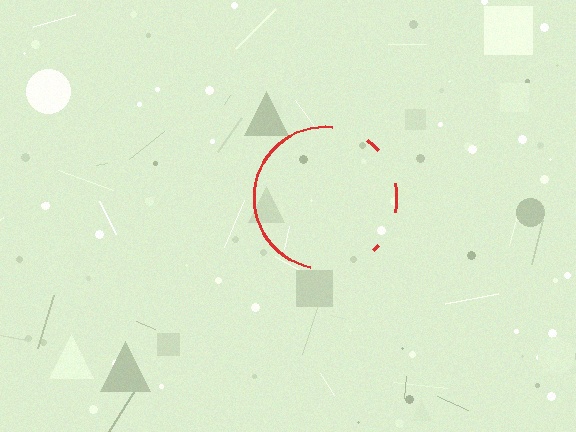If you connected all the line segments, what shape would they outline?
They would outline a circle.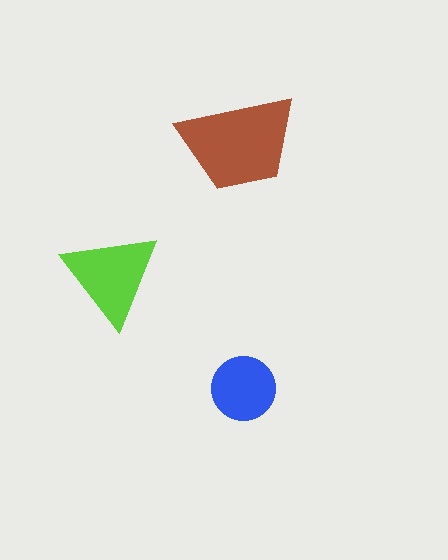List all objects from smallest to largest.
The blue circle, the lime triangle, the brown trapezoid.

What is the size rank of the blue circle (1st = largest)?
3rd.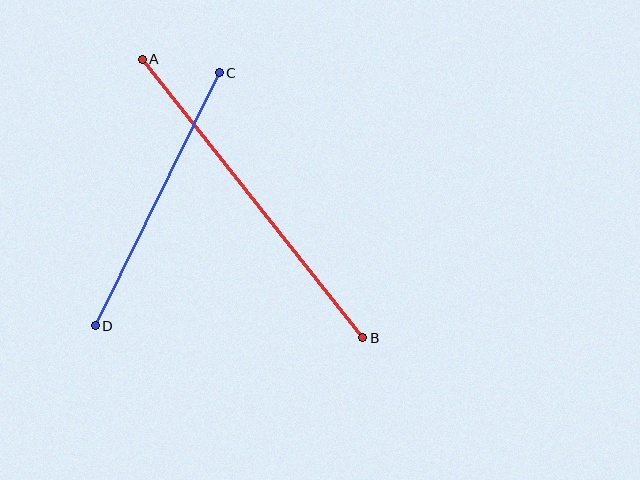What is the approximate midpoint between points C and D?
The midpoint is at approximately (157, 199) pixels.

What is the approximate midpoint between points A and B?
The midpoint is at approximately (253, 198) pixels.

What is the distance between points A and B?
The distance is approximately 355 pixels.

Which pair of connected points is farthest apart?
Points A and B are farthest apart.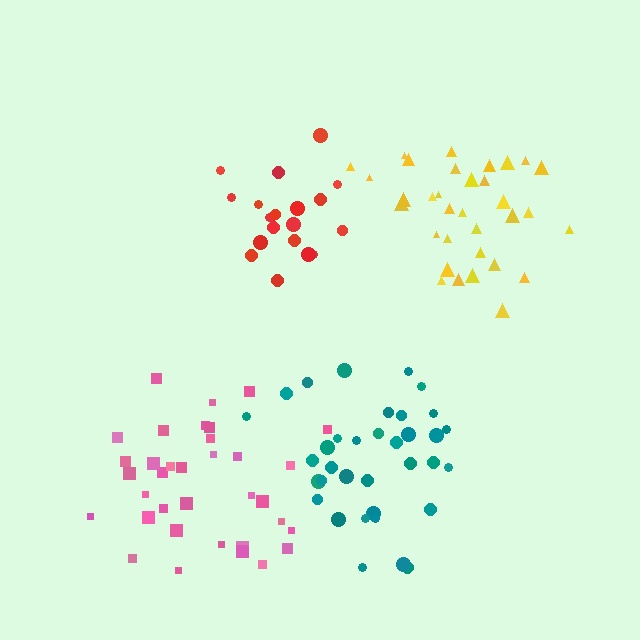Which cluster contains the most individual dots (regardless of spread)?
Pink (35).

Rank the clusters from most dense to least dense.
yellow, teal, red, pink.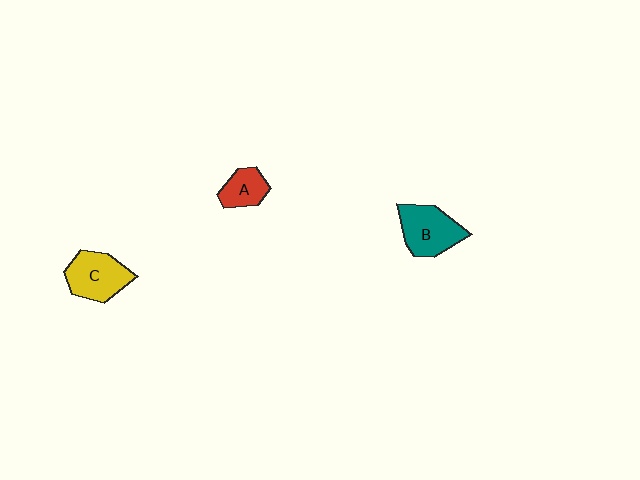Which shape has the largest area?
Shape B (teal).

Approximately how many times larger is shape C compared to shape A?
Approximately 1.7 times.